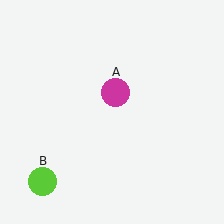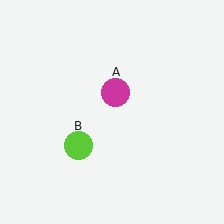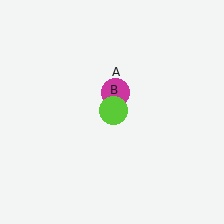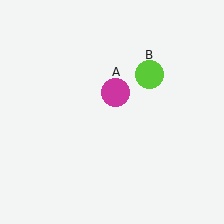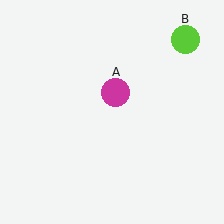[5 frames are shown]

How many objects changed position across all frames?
1 object changed position: lime circle (object B).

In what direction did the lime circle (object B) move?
The lime circle (object B) moved up and to the right.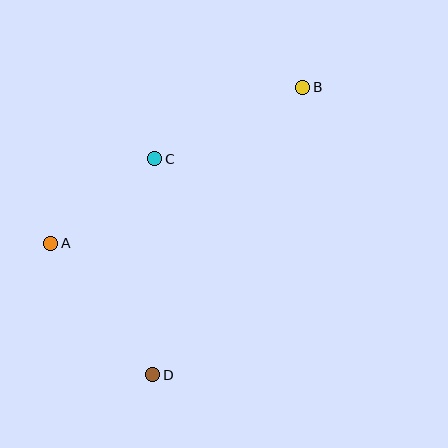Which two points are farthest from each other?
Points B and D are farthest from each other.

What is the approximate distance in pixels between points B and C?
The distance between B and C is approximately 165 pixels.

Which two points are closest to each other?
Points A and C are closest to each other.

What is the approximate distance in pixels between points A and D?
The distance between A and D is approximately 166 pixels.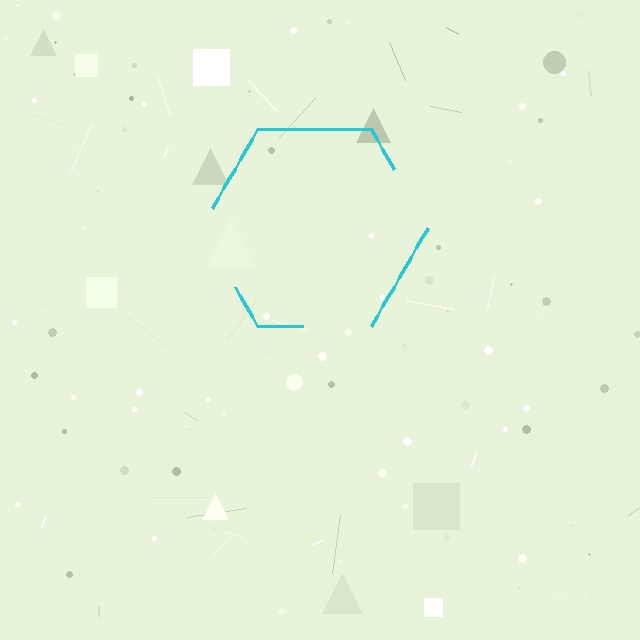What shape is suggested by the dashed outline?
The dashed outline suggests a hexagon.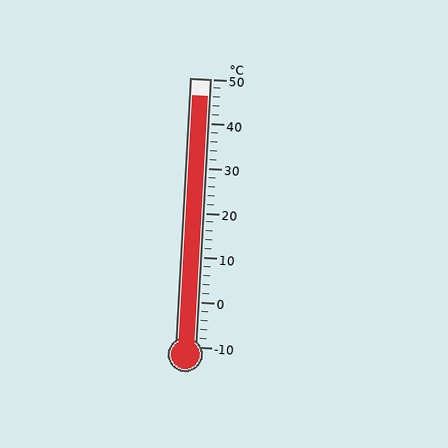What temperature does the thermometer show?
The thermometer shows approximately 46°C.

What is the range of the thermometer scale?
The thermometer scale ranges from -10°C to 50°C.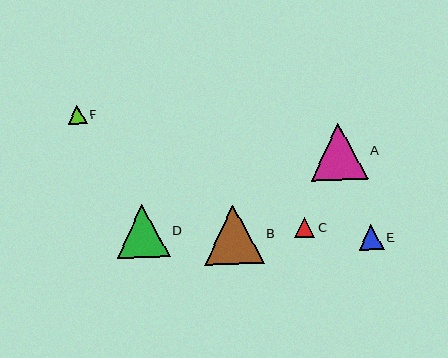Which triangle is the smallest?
Triangle F is the smallest with a size of approximately 19 pixels.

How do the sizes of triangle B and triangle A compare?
Triangle B and triangle A are approximately the same size.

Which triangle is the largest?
Triangle B is the largest with a size of approximately 60 pixels.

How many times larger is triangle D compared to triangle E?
Triangle D is approximately 2.1 times the size of triangle E.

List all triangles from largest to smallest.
From largest to smallest: B, A, D, E, C, F.